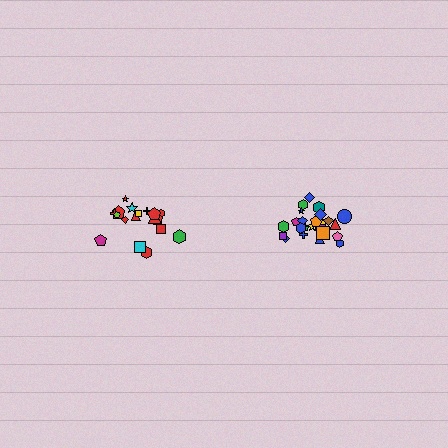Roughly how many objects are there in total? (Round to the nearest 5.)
Roughly 45 objects in total.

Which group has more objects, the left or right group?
The right group.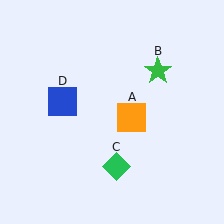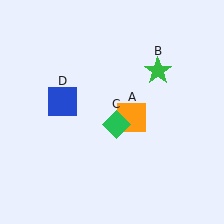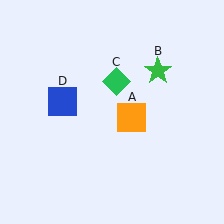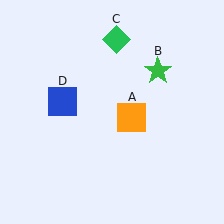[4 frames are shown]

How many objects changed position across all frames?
1 object changed position: green diamond (object C).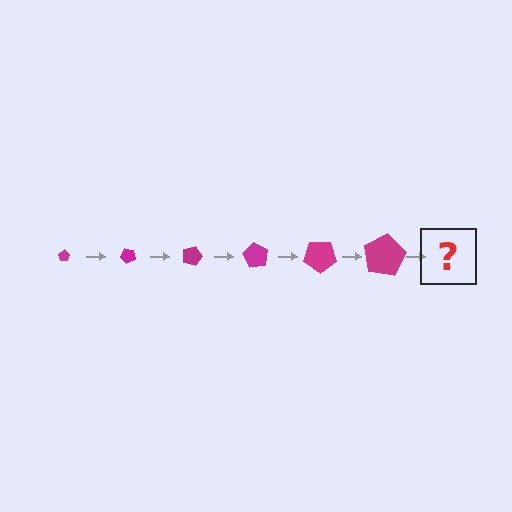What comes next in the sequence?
The next element should be a pentagon, larger than the previous one and rotated 270 degrees from the start.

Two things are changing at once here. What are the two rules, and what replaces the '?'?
The two rules are that the pentagon grows larger each step and it rotates 45 degrees each step. The '?' should be a pentagon, larger than the previous one and rotated 270 degrees from the start.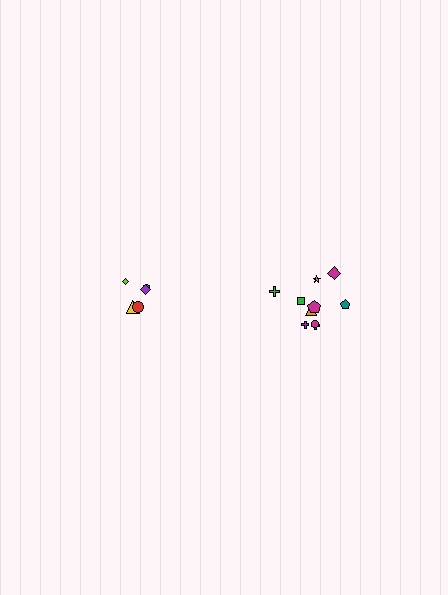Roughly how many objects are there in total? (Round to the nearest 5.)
Roughly 15 objects in total.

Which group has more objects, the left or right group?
The right group.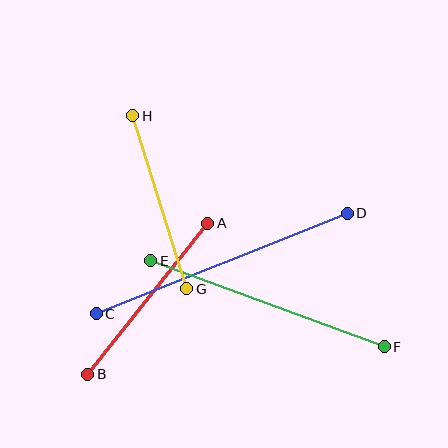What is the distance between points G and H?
The distance is approximately 181 pixels.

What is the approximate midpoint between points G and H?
The midpoint is at approximately (160, 202) pixels.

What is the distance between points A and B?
The distance is approximately 193 pixels.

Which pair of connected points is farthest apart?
Points C and D are farthest apart.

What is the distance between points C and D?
The distance is approximately 271 pixels.